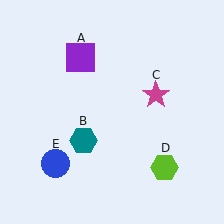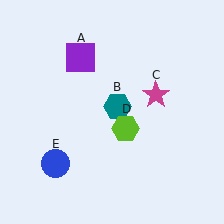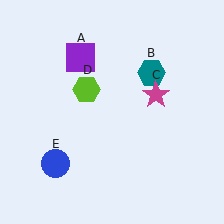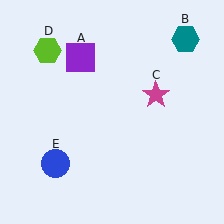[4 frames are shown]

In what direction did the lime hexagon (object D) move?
The lime hexagon (object D) moved up and to the left.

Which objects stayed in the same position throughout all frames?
Purple square (object A) and magenta star (object C) and blue circle (object E) remained stationary.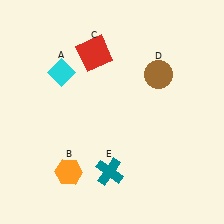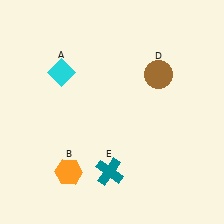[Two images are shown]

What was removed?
The red square (C) was removed in Image 2.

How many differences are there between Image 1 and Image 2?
There is 1 difference between the two images.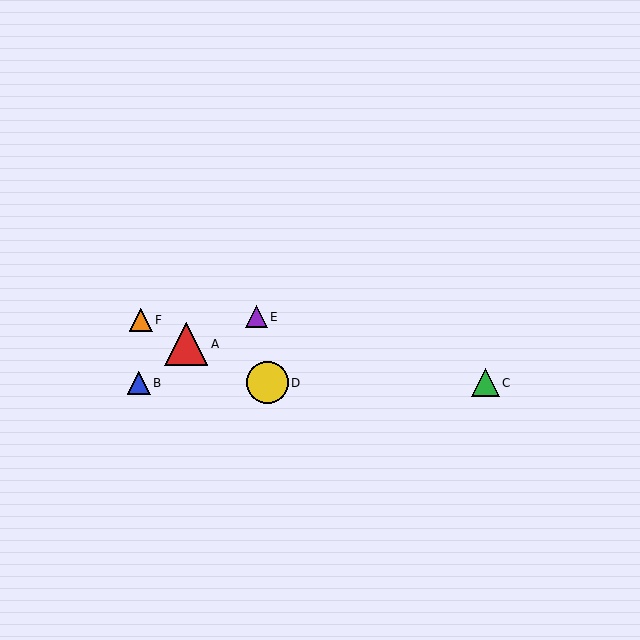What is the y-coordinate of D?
Object D is at y≈383.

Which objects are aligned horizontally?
Objects B, C, D are aligned horizontally.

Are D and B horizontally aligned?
Yes, both are at y≈383.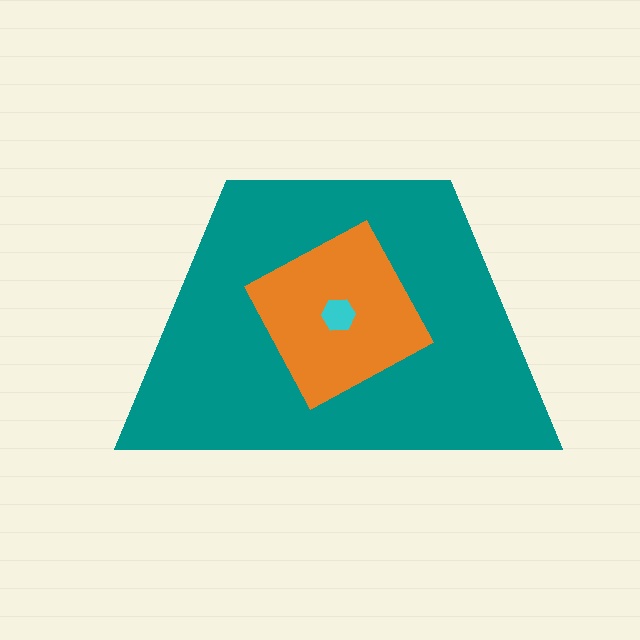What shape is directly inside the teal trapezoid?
The orange square.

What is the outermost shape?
The teal trapezoid.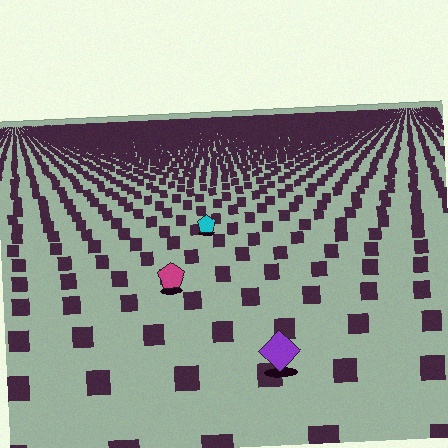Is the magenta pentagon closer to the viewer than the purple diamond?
No. The purple diamond is closer — you can tell from the texture gradient: the ground texture is coarser near it.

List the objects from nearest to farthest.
From nearest to farthest: the purple diamond, the magenta pentagon, the cyan pentagon.